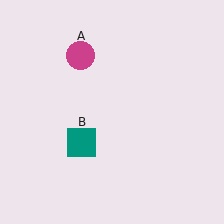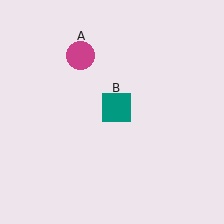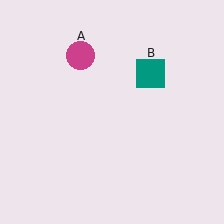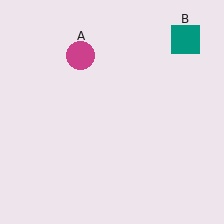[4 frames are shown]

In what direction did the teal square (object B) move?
The teal square (object B) moved up and to the right.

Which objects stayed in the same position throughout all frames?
Magenta circle (object A) remained stationary.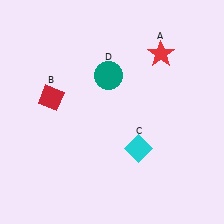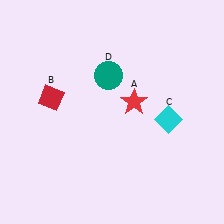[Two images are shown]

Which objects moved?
The objects that moved are: the red star (A), the cyan diamond (C).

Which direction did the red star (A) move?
The red star (A) moved down.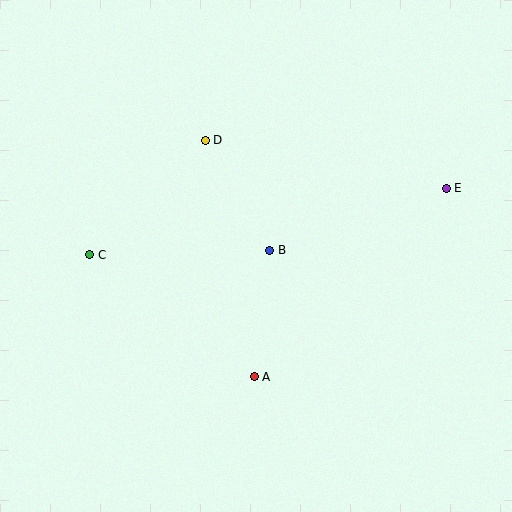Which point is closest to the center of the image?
Point B at (270, 250) is closest to the center.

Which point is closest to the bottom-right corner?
Point A is closest to the bottom-right corner.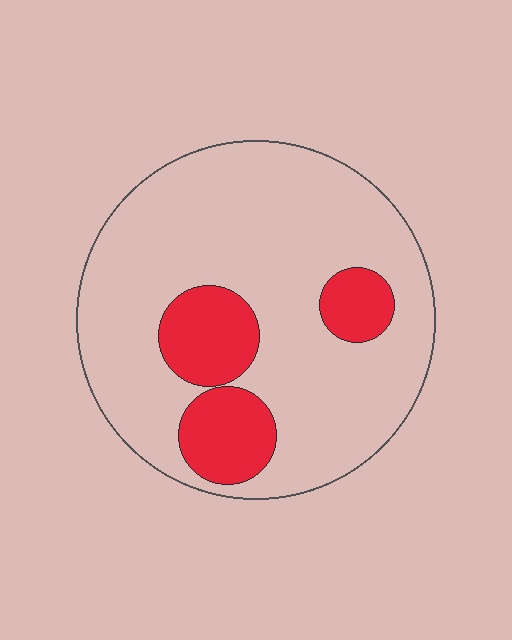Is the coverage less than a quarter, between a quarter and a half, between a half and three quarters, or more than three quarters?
Less than a quarter.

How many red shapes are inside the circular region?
3.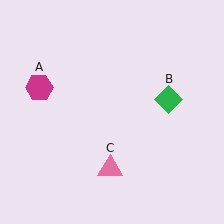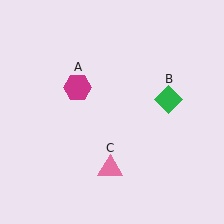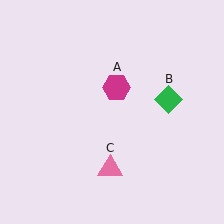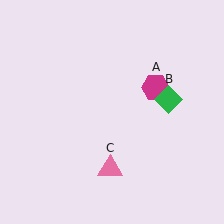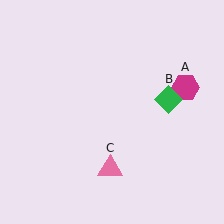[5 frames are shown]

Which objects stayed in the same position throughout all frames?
Green diamond (object B) and pink triangle (object C) remained stationary.